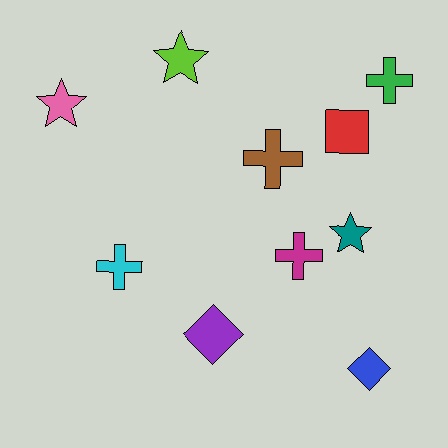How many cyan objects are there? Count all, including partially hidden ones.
There is 1 cyan object.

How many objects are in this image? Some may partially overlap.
There are 10 objects.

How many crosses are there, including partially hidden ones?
There are 4 crosses.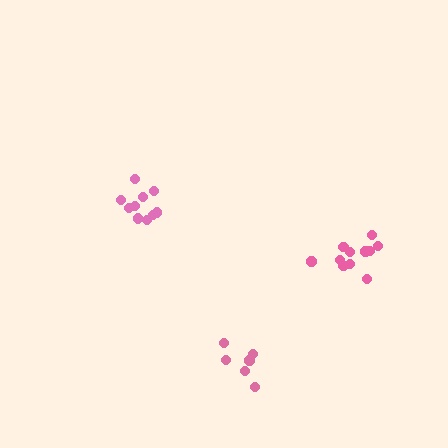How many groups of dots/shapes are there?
There are 3 groups.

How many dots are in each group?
Group 1: 10 dots, Group 2: 11 dots, Group 3: 6 dots (27 total).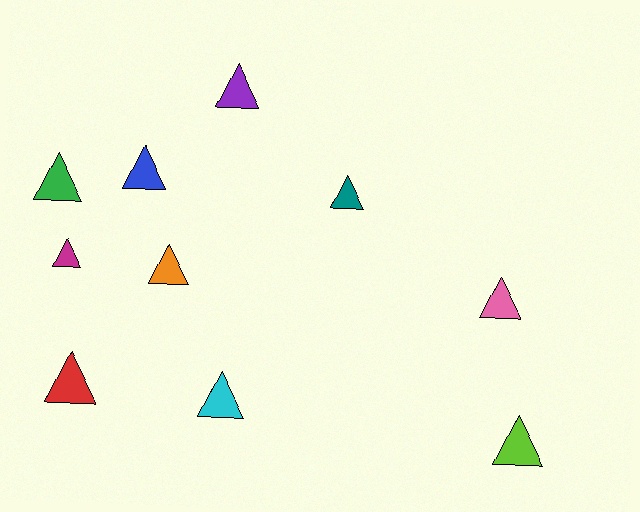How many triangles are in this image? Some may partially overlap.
There are 10 triangles.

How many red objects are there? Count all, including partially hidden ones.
There is 1 red object.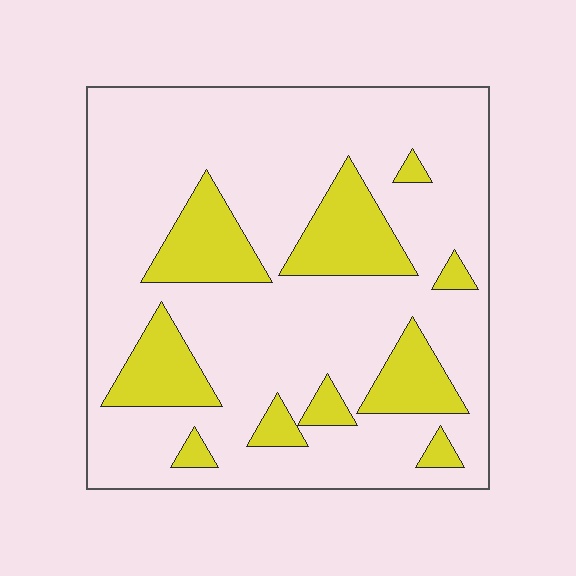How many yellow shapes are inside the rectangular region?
10.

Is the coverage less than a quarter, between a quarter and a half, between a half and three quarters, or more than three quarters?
Less than a quarter.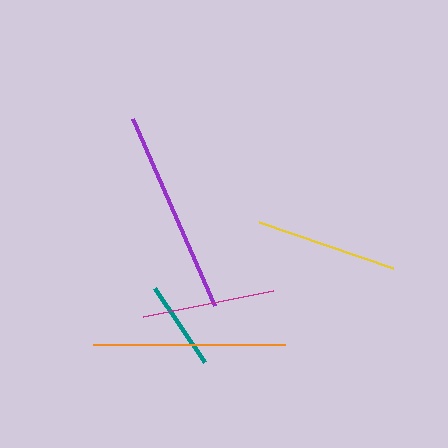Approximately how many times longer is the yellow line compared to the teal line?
The yellow line is approximately 1.6 times the length of the teal line.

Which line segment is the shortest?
The teal line is the shortest at approximately 90 pixels.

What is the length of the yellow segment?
The yellow segment is approximately 142 pixels long.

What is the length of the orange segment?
The orange segment is approximately 192 pixels long.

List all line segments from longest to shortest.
From longest to shortest: purple, orange, yellow, magenta, teal.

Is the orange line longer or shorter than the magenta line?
The orange line is longer than the magenta line.